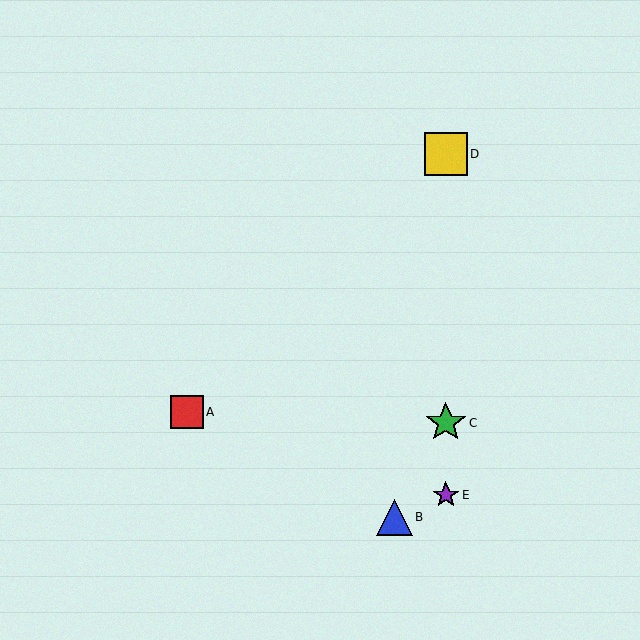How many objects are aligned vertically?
3 objects (C, D, E) are aligned vertically.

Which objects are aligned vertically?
Objects C, D, E are aligned vertically.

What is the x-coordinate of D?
Object D is at x≈446.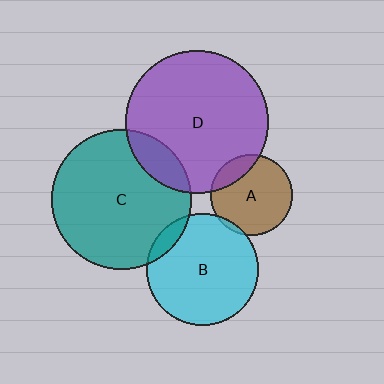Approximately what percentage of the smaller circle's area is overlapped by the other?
Approximately 15%.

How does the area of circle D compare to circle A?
Approximately 3.1 times.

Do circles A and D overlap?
Yes.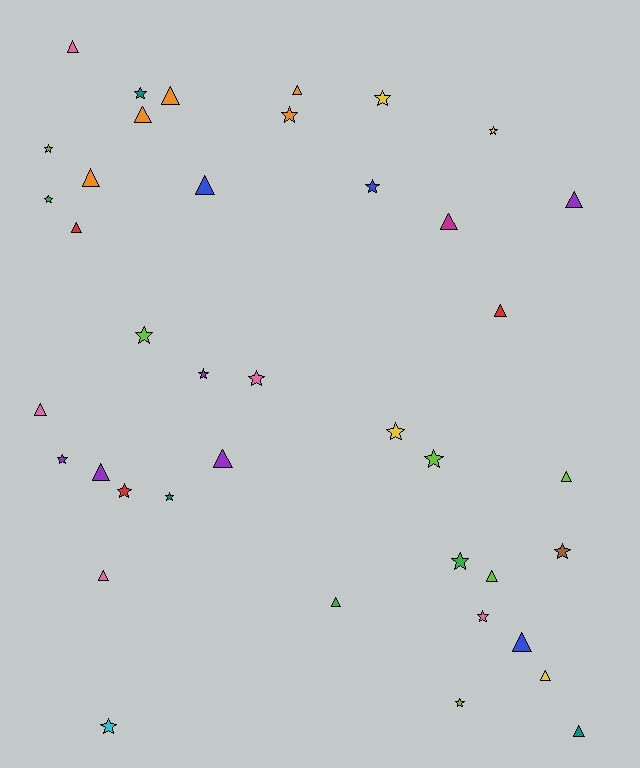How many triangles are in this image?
There are 20 triangles.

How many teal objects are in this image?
There are 3 teal objects.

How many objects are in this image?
There are 40 objects.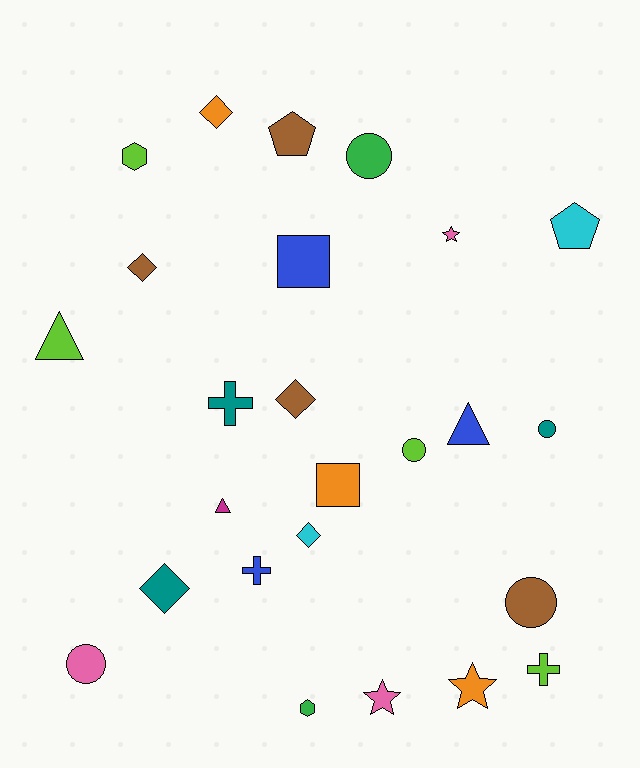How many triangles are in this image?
There are 3 triangles.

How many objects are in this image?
There are 25 objects.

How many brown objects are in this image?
There are 4 brown objects.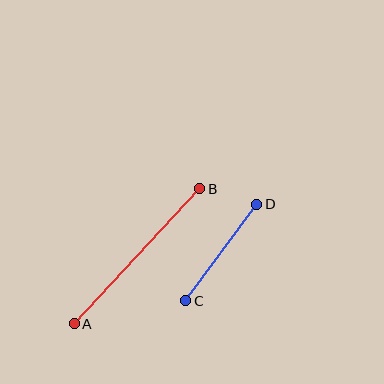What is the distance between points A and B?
The distance is approximately 184 pixels.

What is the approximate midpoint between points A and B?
The midpoint is at approximately (137, 256) pixels.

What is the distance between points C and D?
The distance is approximately 120 pixels.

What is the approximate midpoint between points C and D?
The midpoint is at approximately (221, 252) pixels.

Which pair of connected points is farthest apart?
Points A and B are farthest apart.